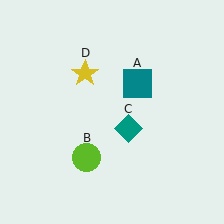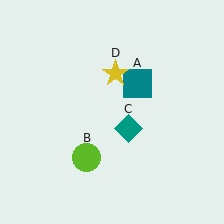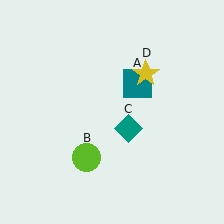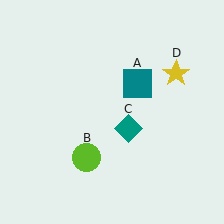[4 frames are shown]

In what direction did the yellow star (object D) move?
The yellow star (object D) moved right.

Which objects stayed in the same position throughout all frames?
Teal square (object A) and lime circle (object B) and teal diamond (object C) remained stationary.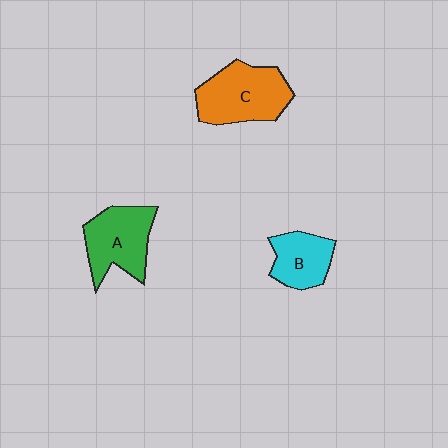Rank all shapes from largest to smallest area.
From largest to smallest: C (orange), A (green), B (cyan).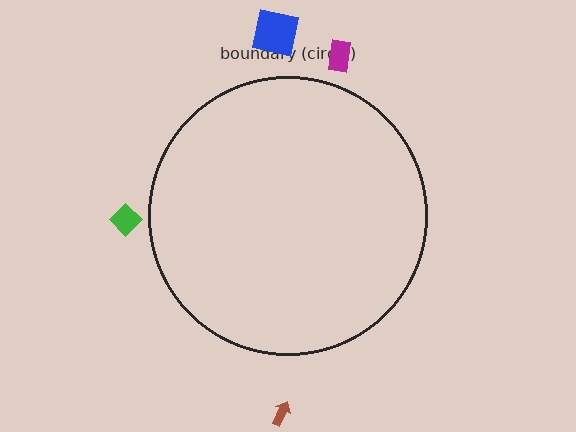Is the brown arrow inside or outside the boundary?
Outside.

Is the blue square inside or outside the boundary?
Outside.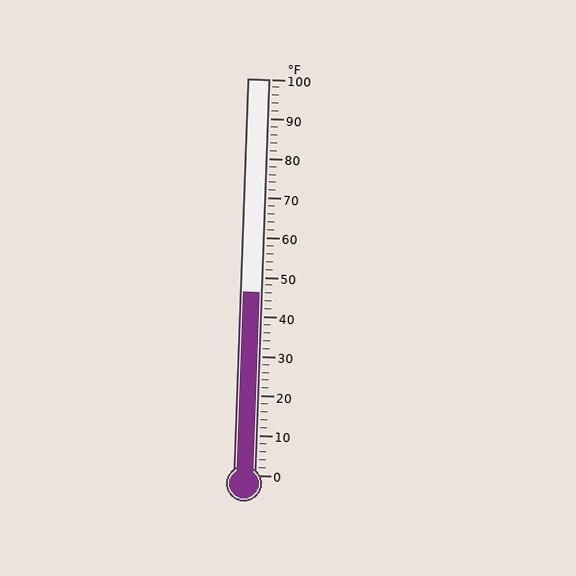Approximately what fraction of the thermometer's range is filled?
The thermometer is filled to approximately 45% of its range.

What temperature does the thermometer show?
The thermometer shows approximately 46°F.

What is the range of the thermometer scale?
The thermometer scale ranges from 0°F to 100°F.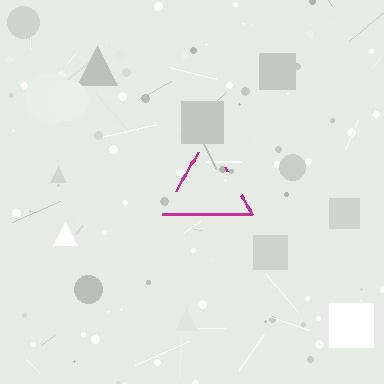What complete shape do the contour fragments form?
The contour fragments form a triangle.